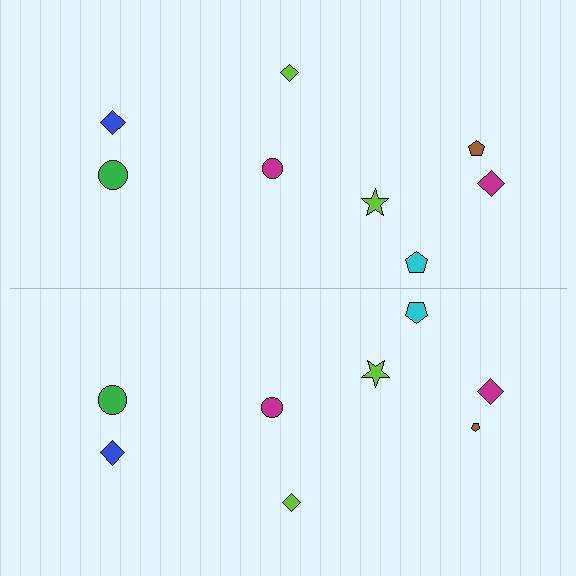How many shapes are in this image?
There are 16 shapes in this image.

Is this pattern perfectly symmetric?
No, the pattern is not perfectly symmetric. The brown pentagon on the bottom side has a different size than its mirror counterpart.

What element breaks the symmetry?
The brown pentagon on the bottom side has a different size than its mirror counterpart.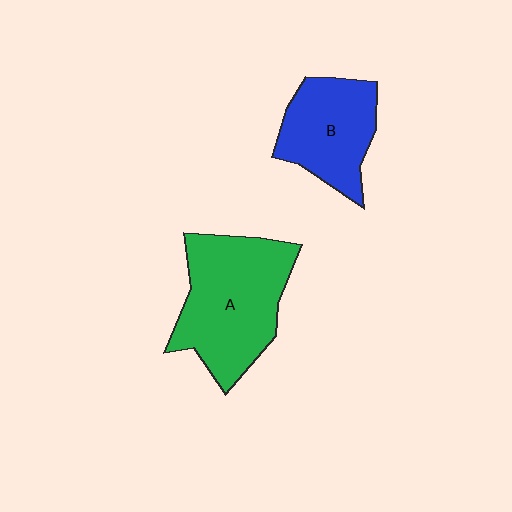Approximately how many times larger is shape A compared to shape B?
Approximately 1.5 times.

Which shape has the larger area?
Shape A (green).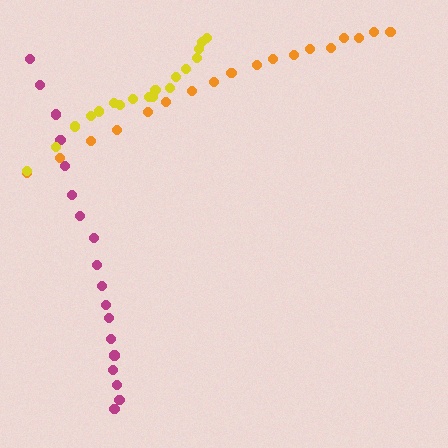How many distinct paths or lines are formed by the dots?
There are 3 distinct paths.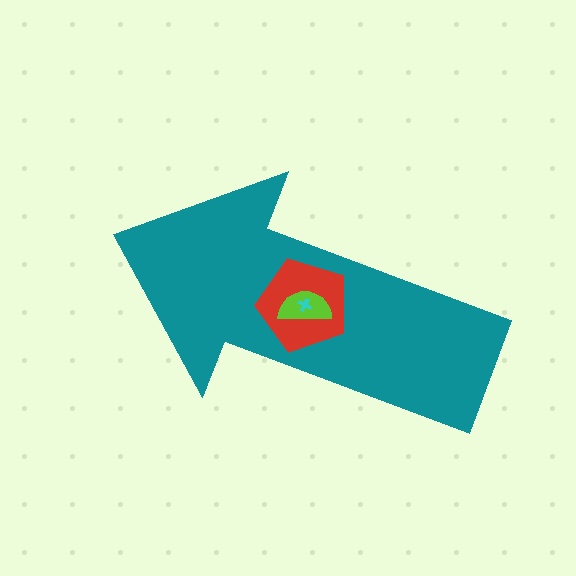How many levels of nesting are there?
4.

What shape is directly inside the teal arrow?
The red pentagon.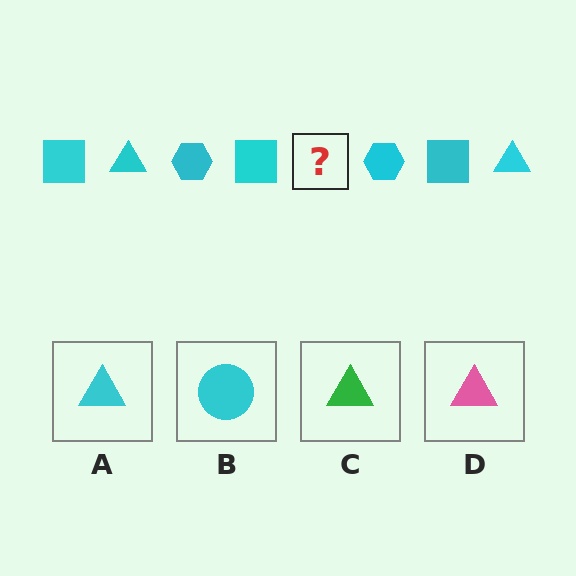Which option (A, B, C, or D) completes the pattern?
A.